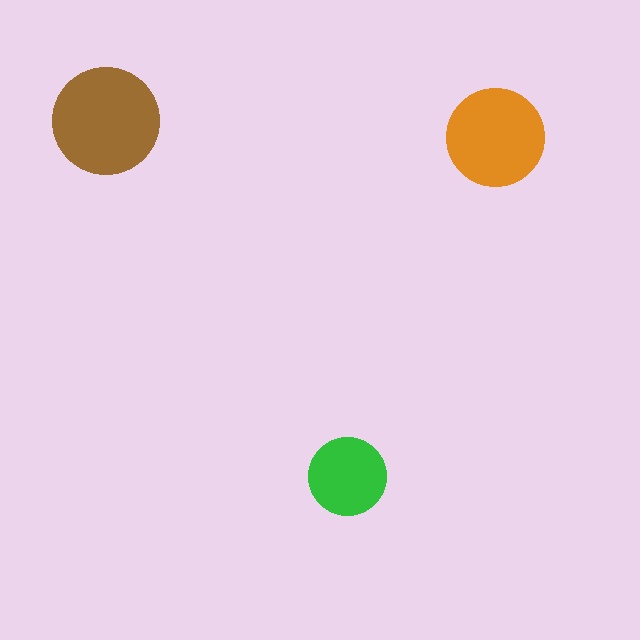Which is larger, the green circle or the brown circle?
The brown one.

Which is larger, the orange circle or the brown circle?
The brown one.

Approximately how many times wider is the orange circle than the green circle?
About 1.5 times wider.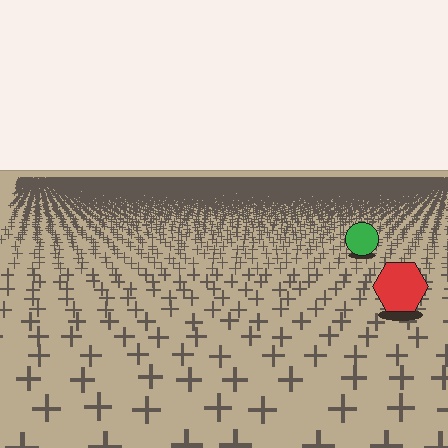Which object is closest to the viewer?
The red hexagon is closest. The texture marks near it are larger and more spread out.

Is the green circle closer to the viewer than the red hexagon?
No. The red hexagon is closer — you can tell from the texture gradient: the ground texture is coarser near it.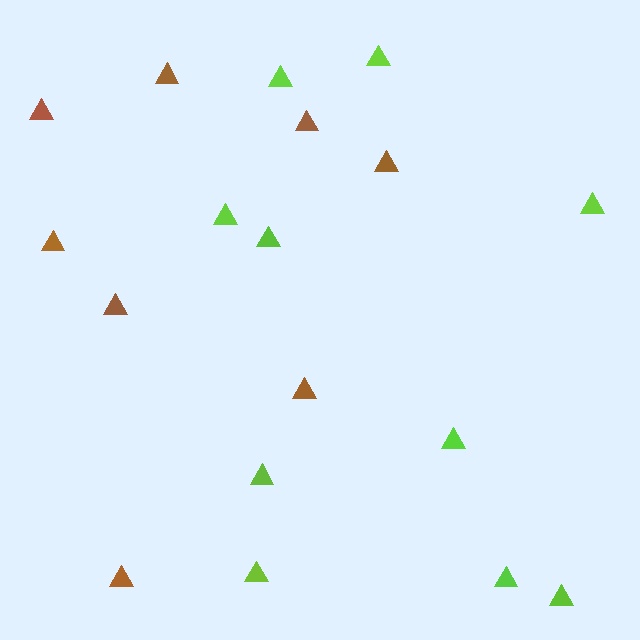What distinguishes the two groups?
There are 2 groups: one group of brown triangles (8) and one group of lime triangles (10).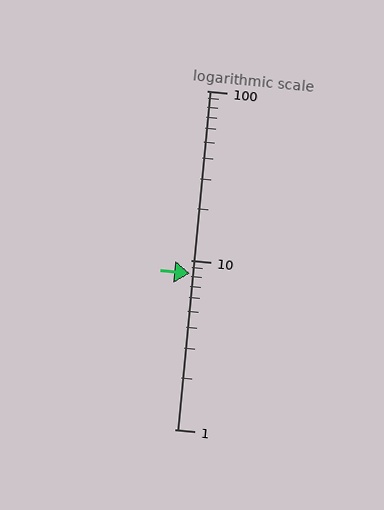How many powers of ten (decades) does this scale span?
The scale spans 2 decades, from 1 to 100.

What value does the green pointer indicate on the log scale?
The pointer indicates approximately 8.3.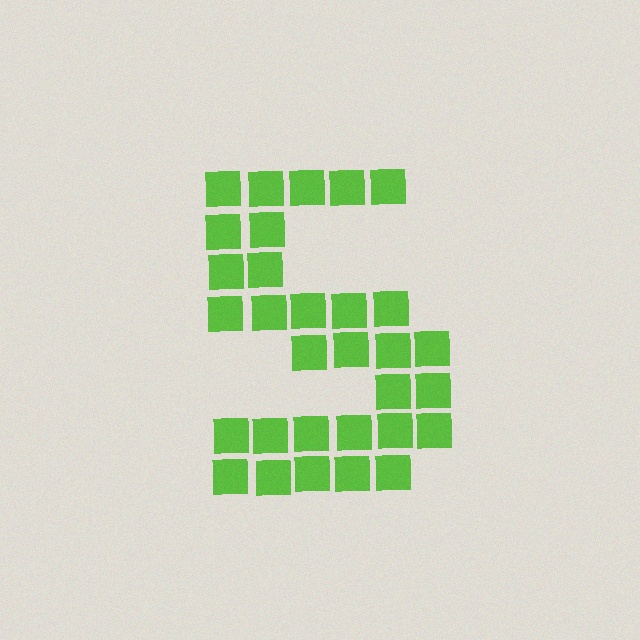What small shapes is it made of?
It is made of small squares.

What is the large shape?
The large shape is the letter S.